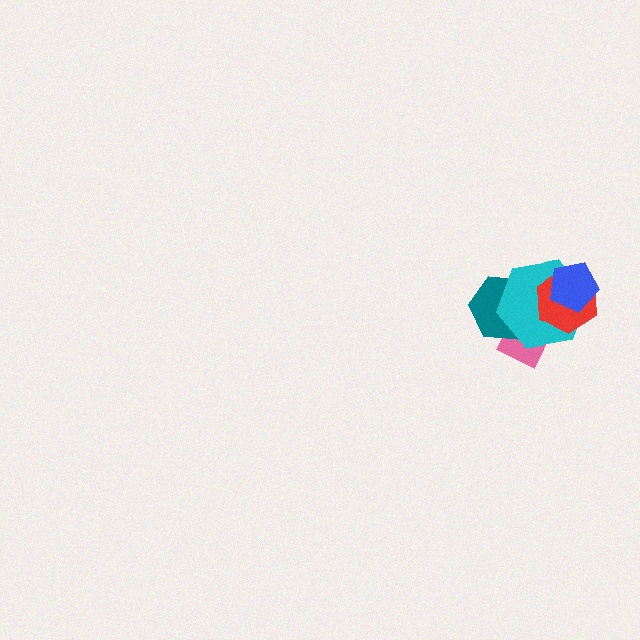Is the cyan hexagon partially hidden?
Yes, it is partially covered by another shape.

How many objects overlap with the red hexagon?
3 objects overlap with the red hexagon.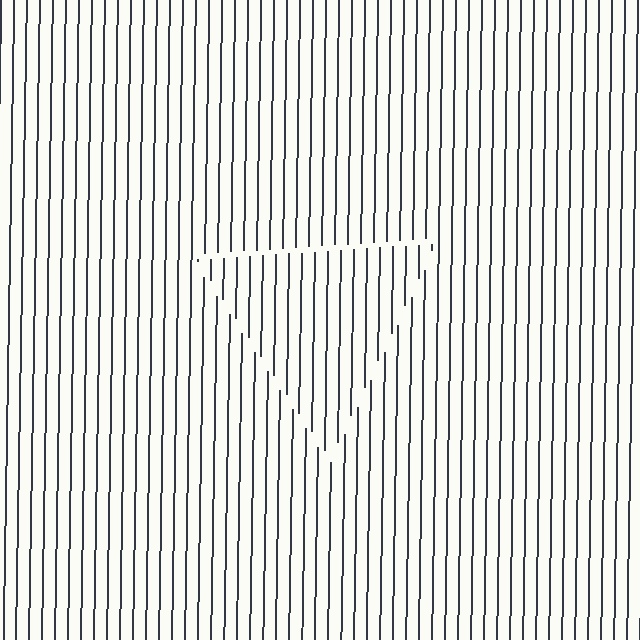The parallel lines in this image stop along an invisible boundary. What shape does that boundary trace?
An illusory triangle. The interior of the shape contains the same grating, shifted by half a period — the contour is defined by the phase discontinuity where line-ends from the inner and outer gratings abut.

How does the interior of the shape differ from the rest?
The interior of the shape contains the same grating, shifted by half a period — the contour is defined by the phase discontinuity where line-ends from the inner and outer gratings abut.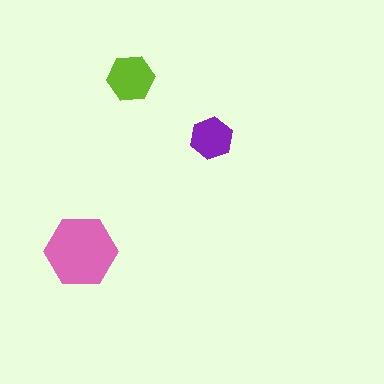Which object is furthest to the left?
The pink hexagon is leftmost.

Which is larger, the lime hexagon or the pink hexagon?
The pink one.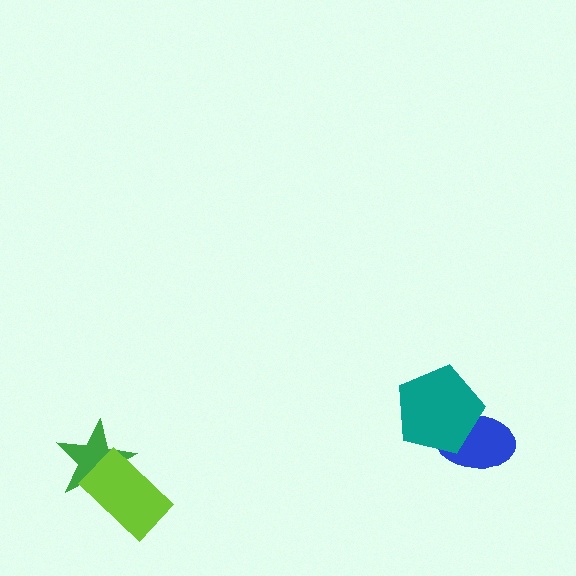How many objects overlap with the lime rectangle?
1 object overlaps with the lime rectangle.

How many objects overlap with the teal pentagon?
1 object overlaps with the teal pentagon.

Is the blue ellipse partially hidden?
Yes, it is partially covered by another shape.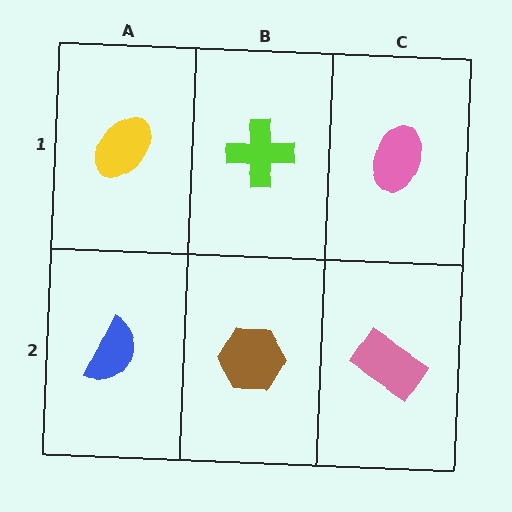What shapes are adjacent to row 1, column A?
A blue semicircle (row 2, column A), a lime cross (row 1, column B).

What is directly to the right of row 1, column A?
A lime cross.